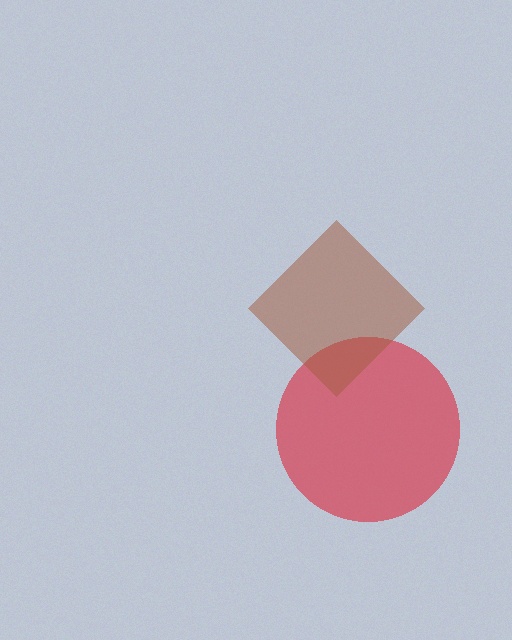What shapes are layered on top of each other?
The layered shapes are: a red circle, a brown diamond.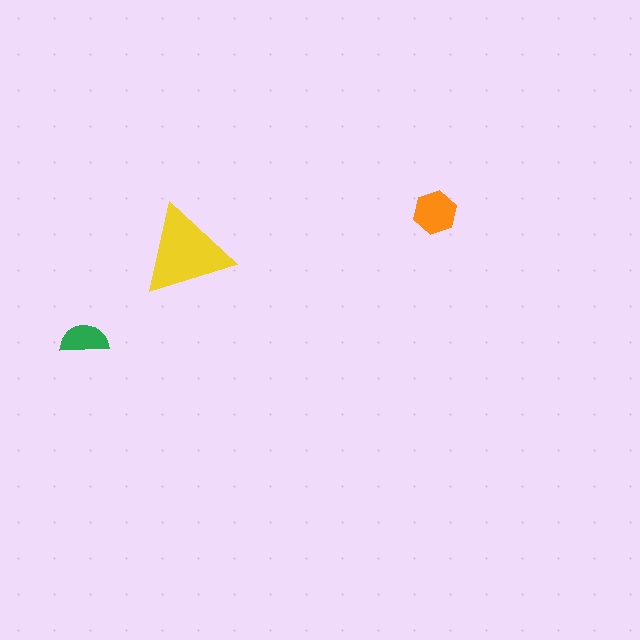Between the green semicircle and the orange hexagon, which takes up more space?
The orange hexagon.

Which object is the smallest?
The green semicircle.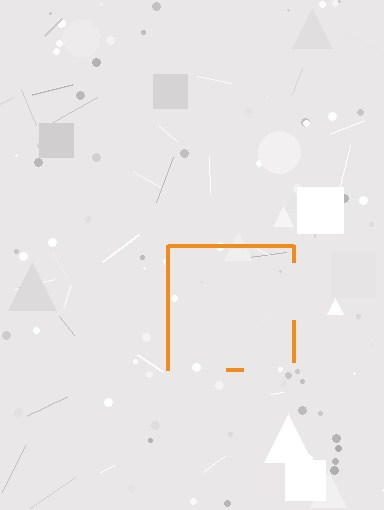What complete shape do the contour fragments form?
The contour fragments form a square.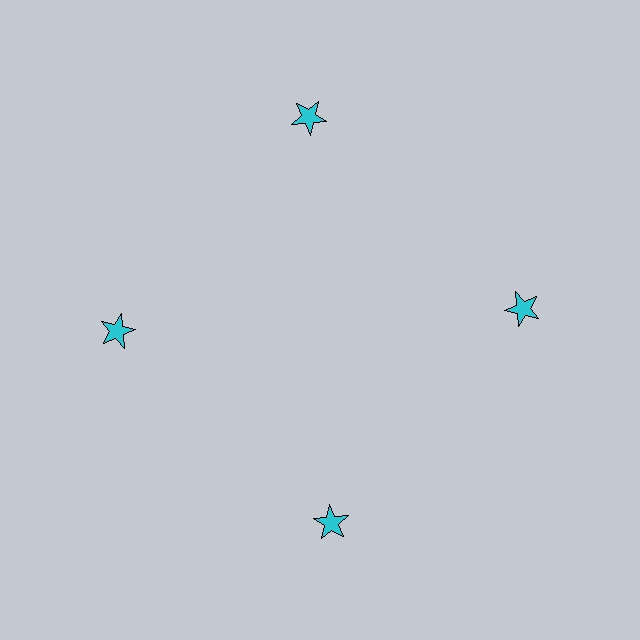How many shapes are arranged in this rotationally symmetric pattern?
There are 4 shapes, arranged in 4 groups of 1.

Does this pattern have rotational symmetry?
Yes, this pattern has 4-fold rotational symmetry. It looks the same after rotating 90 degrees around the center.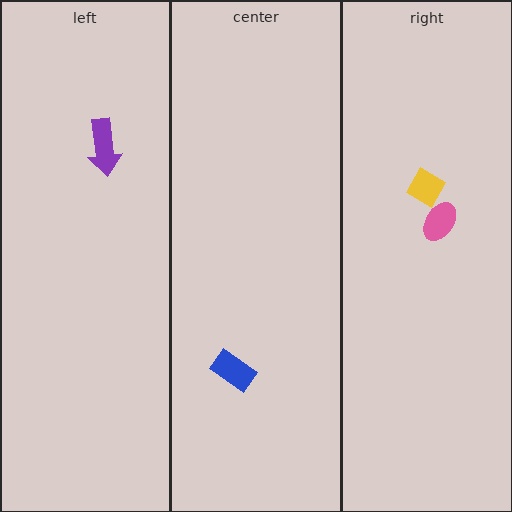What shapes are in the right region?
The yellow diamond, the pink ellipse.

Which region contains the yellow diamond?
The right region.